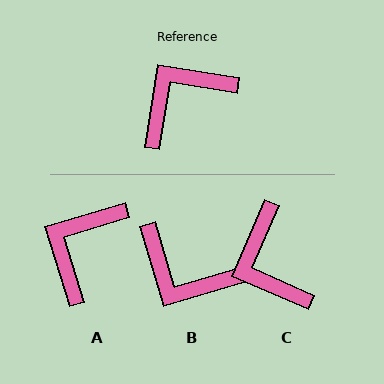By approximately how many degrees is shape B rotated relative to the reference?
Approximately 115 degrees counter-clockwise.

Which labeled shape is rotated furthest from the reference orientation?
B, about 115 degrees away.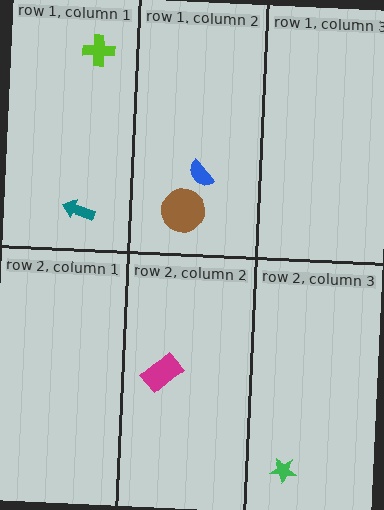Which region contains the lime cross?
The row 1, column 1 region.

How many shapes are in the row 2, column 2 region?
1.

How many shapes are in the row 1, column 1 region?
2.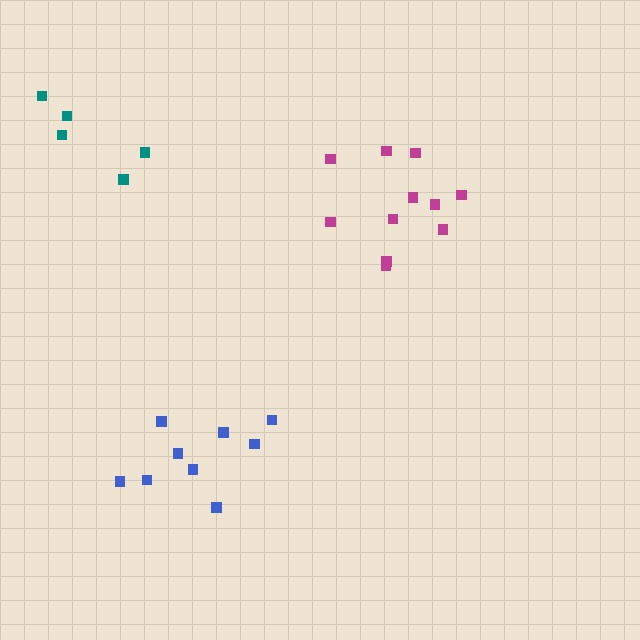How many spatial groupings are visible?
There are 3 spatial groupings.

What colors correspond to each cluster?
The clusters are colored: blue, magenta, teal.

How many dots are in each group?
Group 1: 9 dots, Group 2: 11 dots, Group 3: 5 dots (25 total).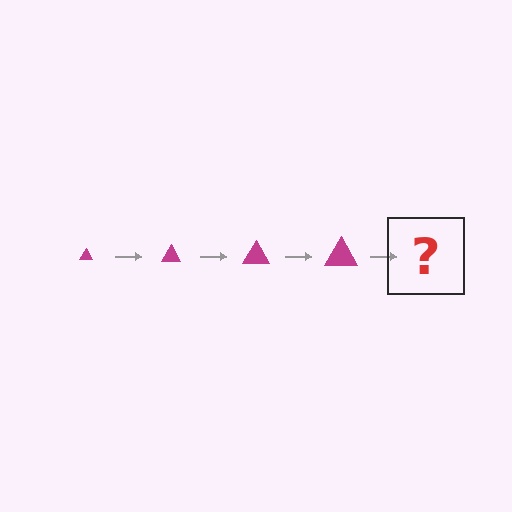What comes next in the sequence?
The next element should be a magenta triangle, larger than the previous one.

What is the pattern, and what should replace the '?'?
The pattern is that the triangle gets progressively larger each step. The '?' should be a magenta triangle, larger than the previous one.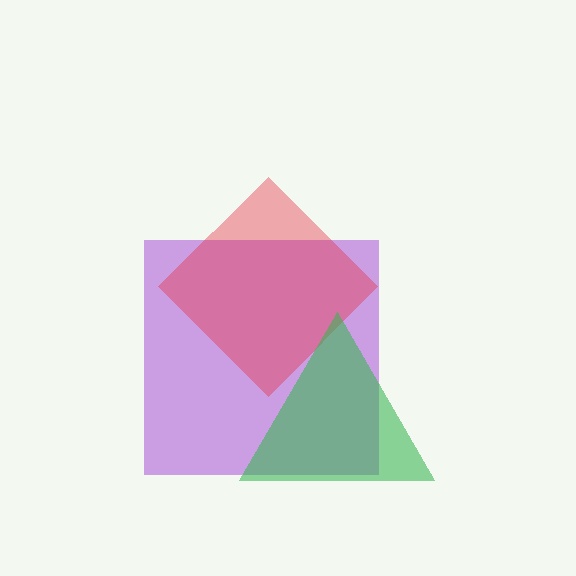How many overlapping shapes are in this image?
There are 3 overlapping shapes in the image.